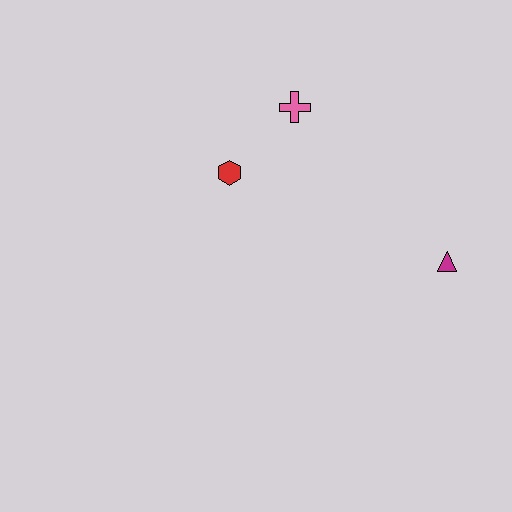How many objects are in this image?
There are 3 objects.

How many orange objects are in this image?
There are no orange objects.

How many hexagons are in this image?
There is 1 hexagon.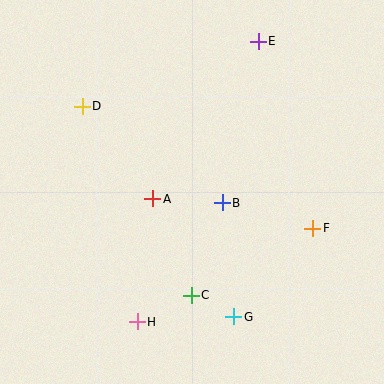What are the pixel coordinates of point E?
Point E is at (258, 41).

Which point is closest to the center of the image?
Point B at (222, 203) is closest to the center.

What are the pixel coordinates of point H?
Point H is at (137, 322).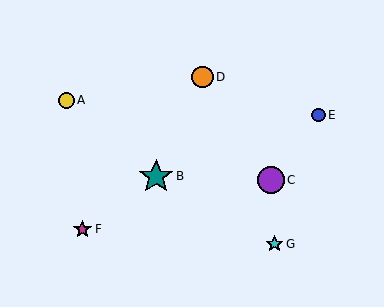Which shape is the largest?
The teal star (labeled B) is the largest.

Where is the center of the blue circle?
The center of the blue circle is at (318, 115).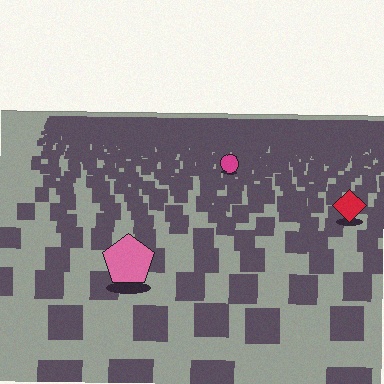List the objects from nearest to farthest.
From nearest to farthest: the pink pentagon, the red diamond, the magenta circle.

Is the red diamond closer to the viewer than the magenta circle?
Yes. The red diamond is closer — you can tell from the texture gradient: the ground texture is coarser near it.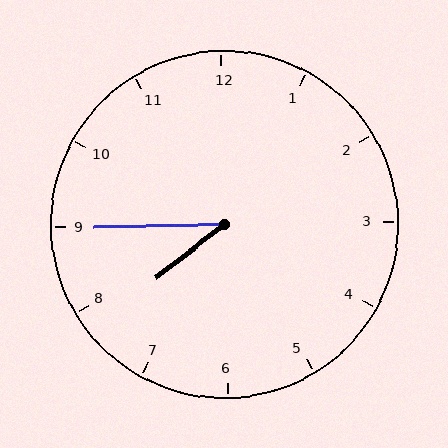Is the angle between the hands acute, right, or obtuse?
It is acute.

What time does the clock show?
7:45.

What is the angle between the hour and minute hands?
Approximately 38 degrees.